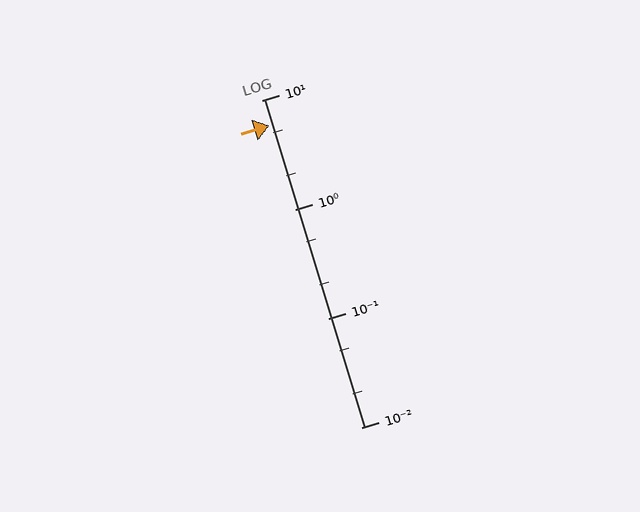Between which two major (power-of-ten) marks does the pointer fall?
The pointer is between 1 and 10.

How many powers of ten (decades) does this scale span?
The scale spans 3 decades, from 0.01 to 10.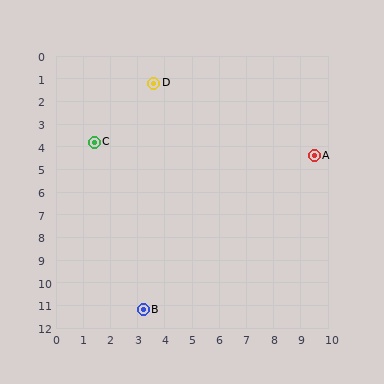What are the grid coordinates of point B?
Point B is at approximately (3.2, 11.2).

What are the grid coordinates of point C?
Point C is at approximately (1.4, 3.8).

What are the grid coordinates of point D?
Point D is at approximately (3.6, 1.2).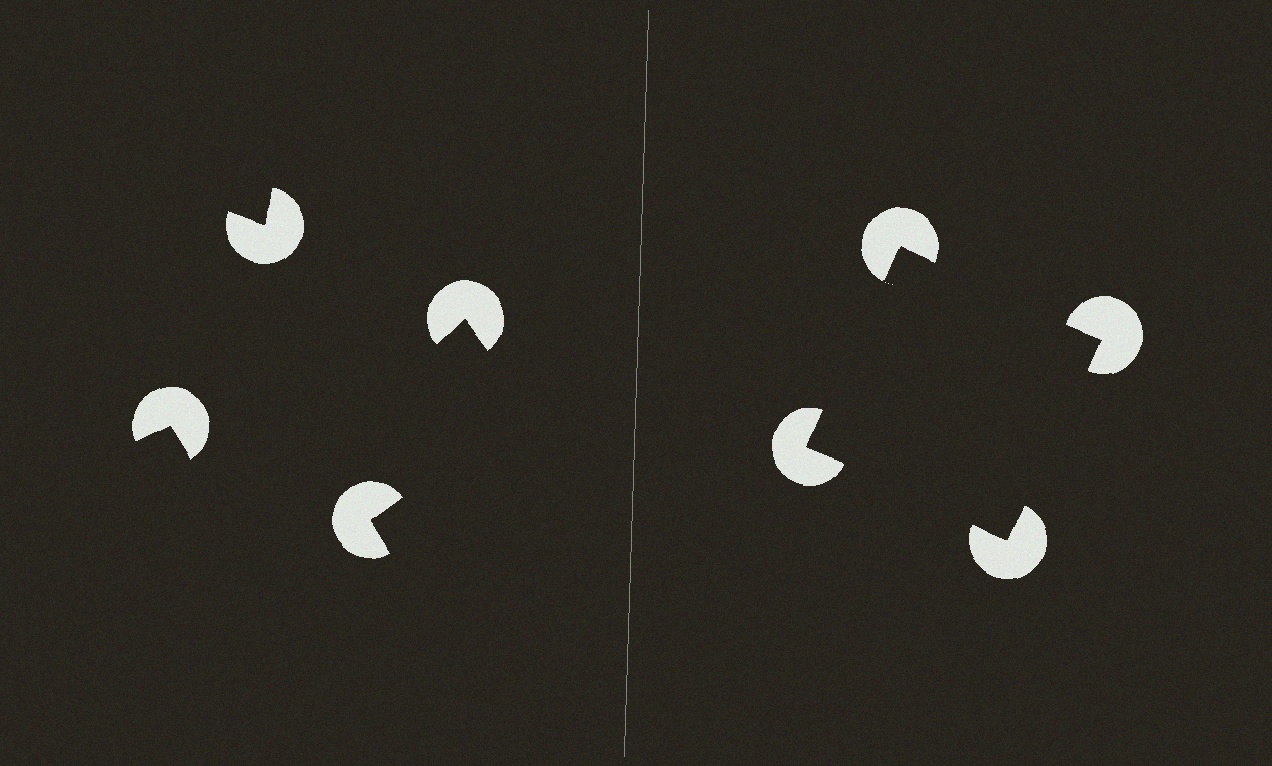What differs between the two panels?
The pac-man discs are positioned identically on both sides; only the wedge orientations differ. On the right they align to a square; on the left they are misaligned.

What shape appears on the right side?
An illusory square.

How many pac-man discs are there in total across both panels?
8 — 4 on each side.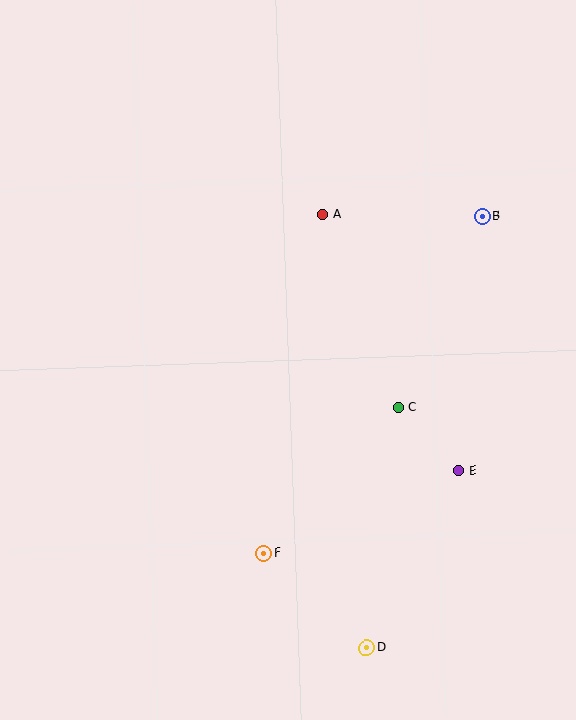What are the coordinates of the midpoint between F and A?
The midpoint between F and A is at (293, 384).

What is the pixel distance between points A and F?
The distance between A and F is 344 pixels.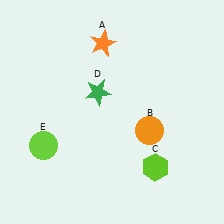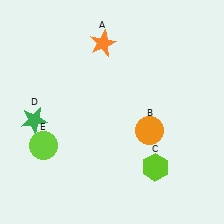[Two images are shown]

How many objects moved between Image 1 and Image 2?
1 object moved between the two images.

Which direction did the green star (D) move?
The green star (D) moved left.